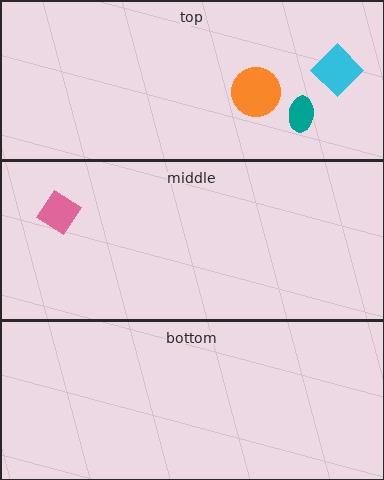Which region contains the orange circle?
The top region.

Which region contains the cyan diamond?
The top region.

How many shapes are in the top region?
3.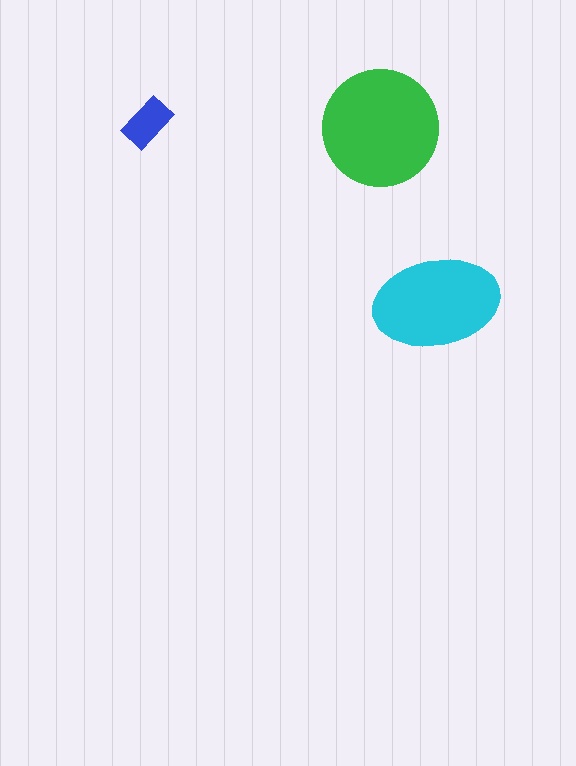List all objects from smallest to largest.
The blue rectangle, the cyan ellipse, the green circle.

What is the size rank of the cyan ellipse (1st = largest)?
2nd.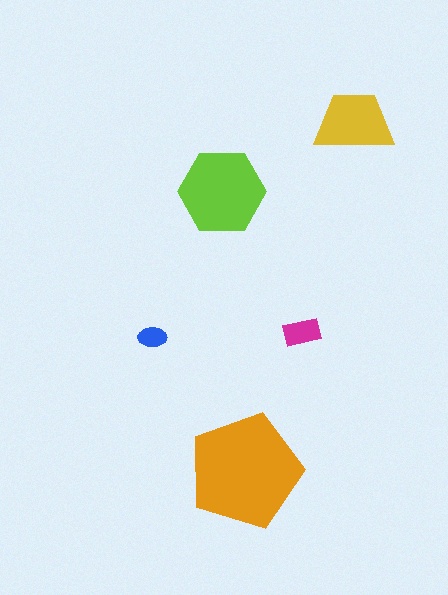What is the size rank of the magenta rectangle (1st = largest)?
4th.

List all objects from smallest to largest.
The blue ellipse, the magenta rectangle, the yellow trapezoid, the lime hexagon, the orange pentagon.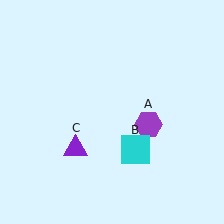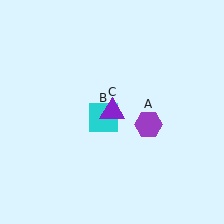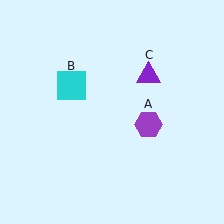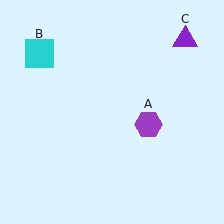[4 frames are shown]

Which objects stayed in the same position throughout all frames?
Purple hexagon (object A) remained stationary.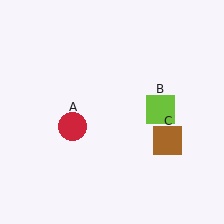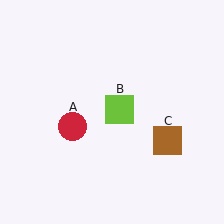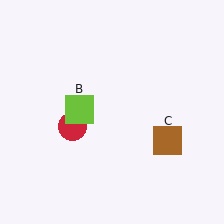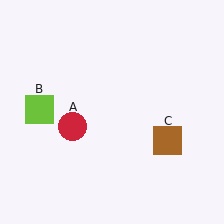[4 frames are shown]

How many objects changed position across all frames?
1 object changed position: lime square (object B).